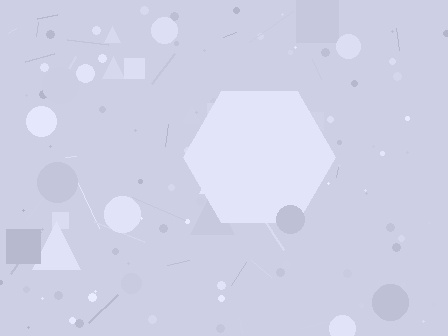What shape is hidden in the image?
A hexagon is hidden in the image.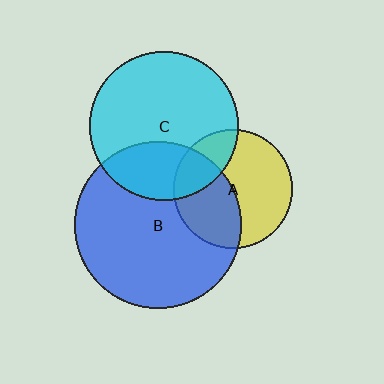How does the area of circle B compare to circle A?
Approximately 2.0 times.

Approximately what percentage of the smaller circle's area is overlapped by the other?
Approximately 25%.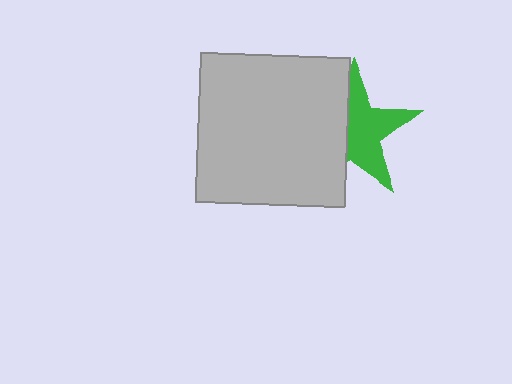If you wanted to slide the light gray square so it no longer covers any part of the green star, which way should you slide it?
Slide it left — that is the most direct way to separate the two shapes.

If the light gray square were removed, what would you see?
You would see the complete green star.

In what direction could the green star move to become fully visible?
The green star could move right. That would shift it out from behind the light gray square entirely.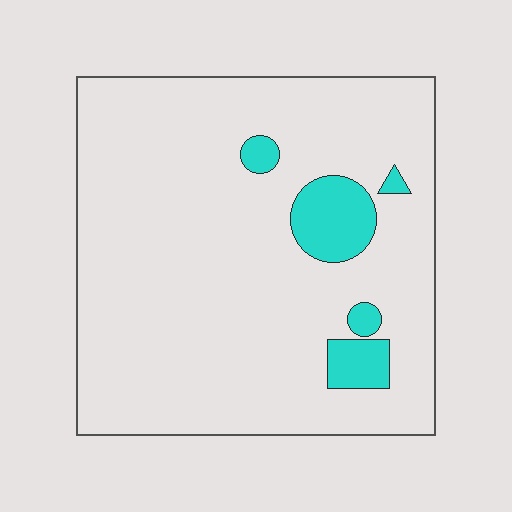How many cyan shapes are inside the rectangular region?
5.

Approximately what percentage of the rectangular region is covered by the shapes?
Approximately 10%.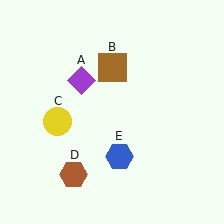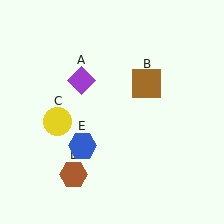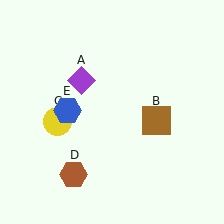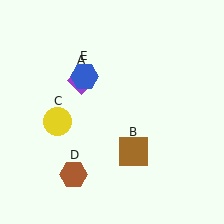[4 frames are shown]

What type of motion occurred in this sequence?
The brown square (object B), blue hexagon (object E) rotated clockwise around the center of the scene.